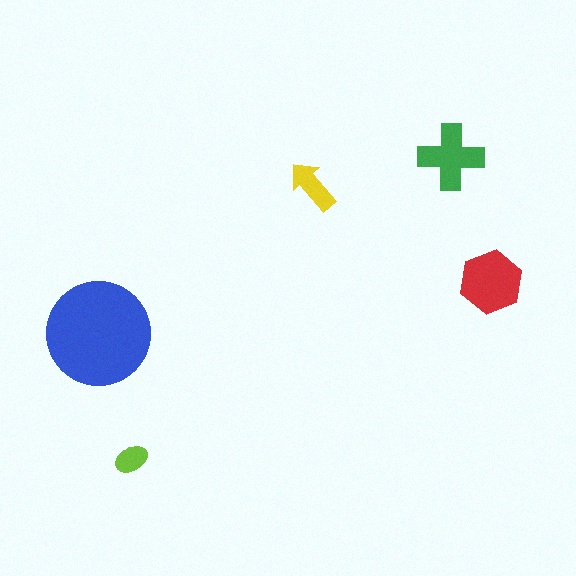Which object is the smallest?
The lime ellipse.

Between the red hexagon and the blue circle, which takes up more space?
The blue circle.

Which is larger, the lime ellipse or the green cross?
The green cross.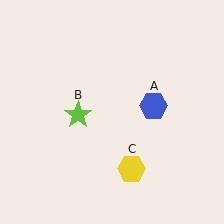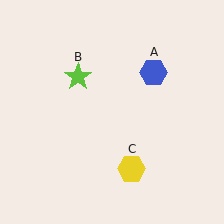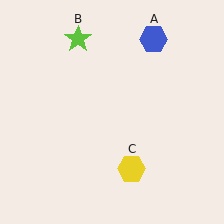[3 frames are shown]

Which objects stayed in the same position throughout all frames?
Yellow hexagon (object C) remained stationary.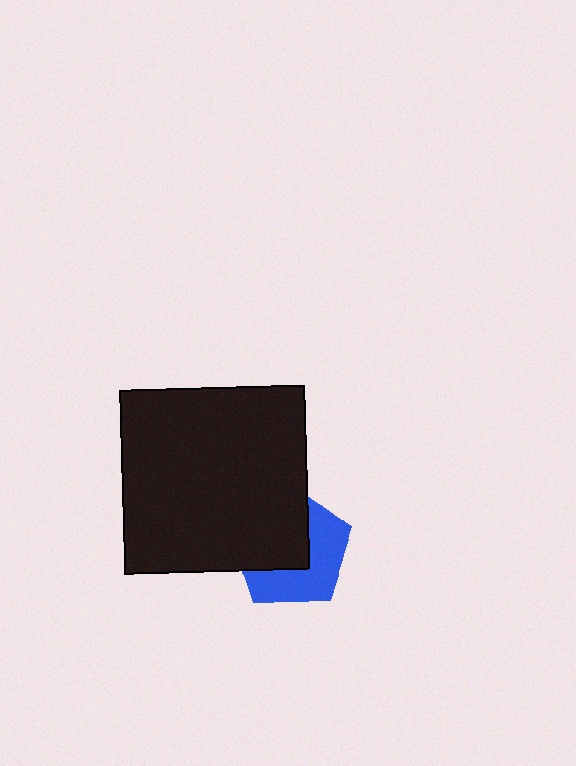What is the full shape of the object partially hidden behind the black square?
The partially hidden object is a blue pentagon.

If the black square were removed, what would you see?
You would see the complete blue pentagon.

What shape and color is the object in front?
The object in front is a black square.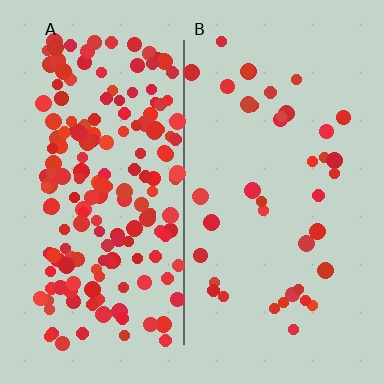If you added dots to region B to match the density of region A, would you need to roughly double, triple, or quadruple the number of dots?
Approximately quadruple.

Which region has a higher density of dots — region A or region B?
A (the left).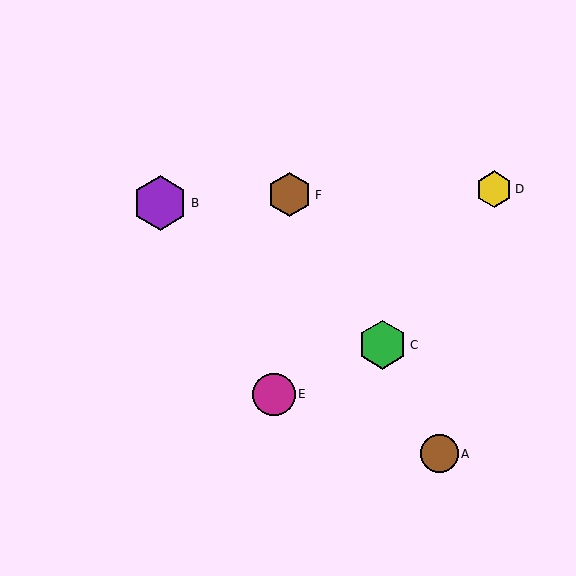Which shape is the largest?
The purple hexagon (labeled B) is the largest.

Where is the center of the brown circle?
The center of the brown circle is at (439, 454).